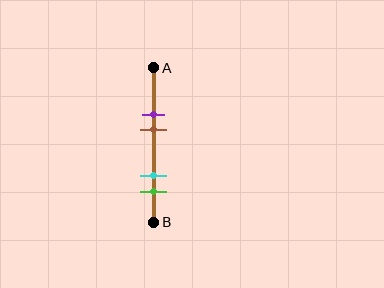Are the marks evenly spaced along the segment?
No, the marks are not evenly spaced.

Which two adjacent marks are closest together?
The purple and brown marks are the closest adjacent pair.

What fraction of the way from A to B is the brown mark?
The brown mark is approximately 40% (0.4) of the way from A to B.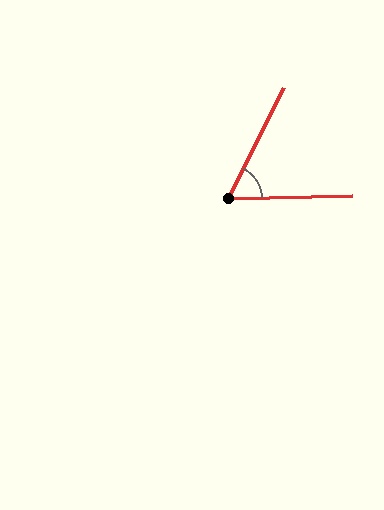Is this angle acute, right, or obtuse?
It is acute.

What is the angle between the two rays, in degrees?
Approximately 62 degrees.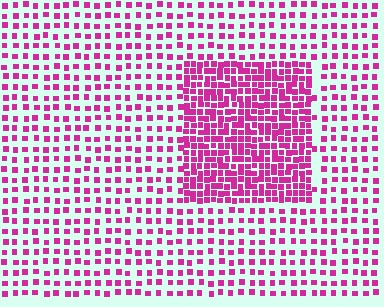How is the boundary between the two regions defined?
The boundary is defined by a change in element density (approximately 2.3x ratio). All elements are the same color, size, and shape.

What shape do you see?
I see a rectangle.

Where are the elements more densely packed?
The elements are more densely packed inside the rectangle boundary.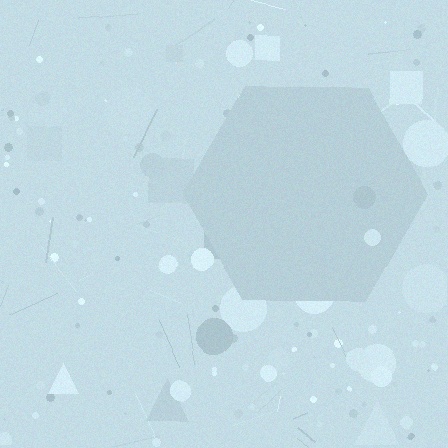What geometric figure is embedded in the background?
A hexagon is embedded in the background.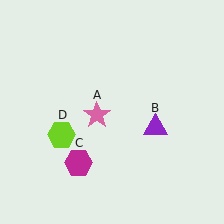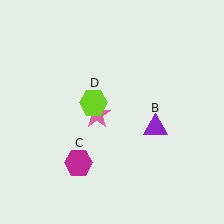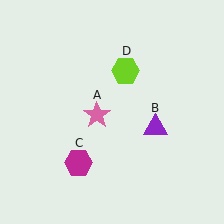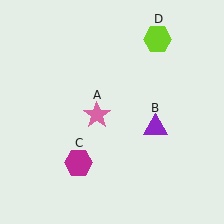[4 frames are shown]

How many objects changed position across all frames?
1 object changed position: lime hexagon (object D).